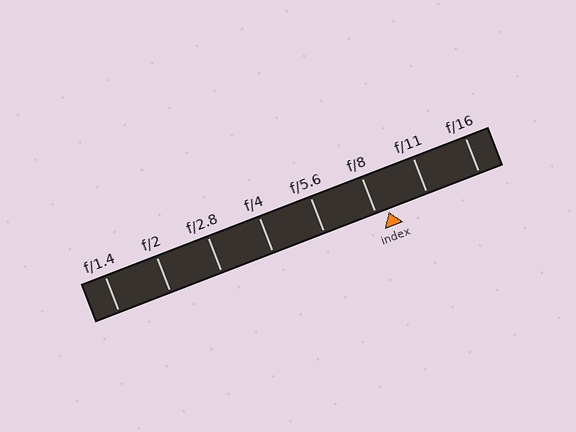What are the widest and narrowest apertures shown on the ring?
The widest aperture shown is f/1.4 and the narrowest is f/16.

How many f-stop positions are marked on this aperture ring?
There are 8 f-stop positions marked.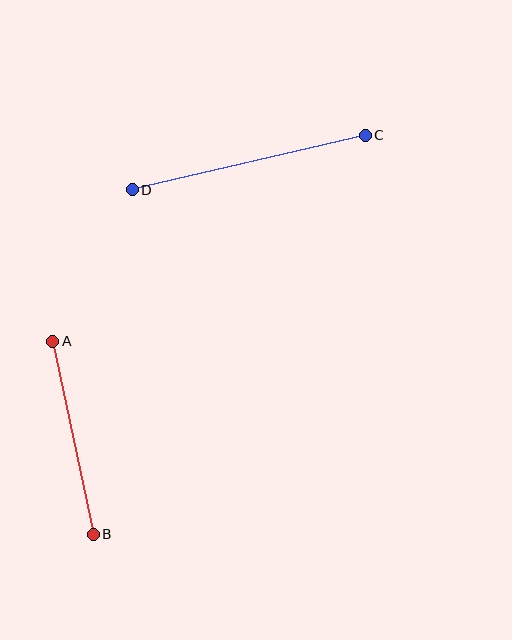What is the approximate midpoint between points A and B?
The midpoint is at approximately (73, 438) pixels.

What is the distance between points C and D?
The distance is approximately 239 pixels.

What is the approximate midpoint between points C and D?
The midpoint is at approximately (249, 162) pixels.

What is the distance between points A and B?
The distance is approximately 197 pixels.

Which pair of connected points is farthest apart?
Points C and D are farthest apart.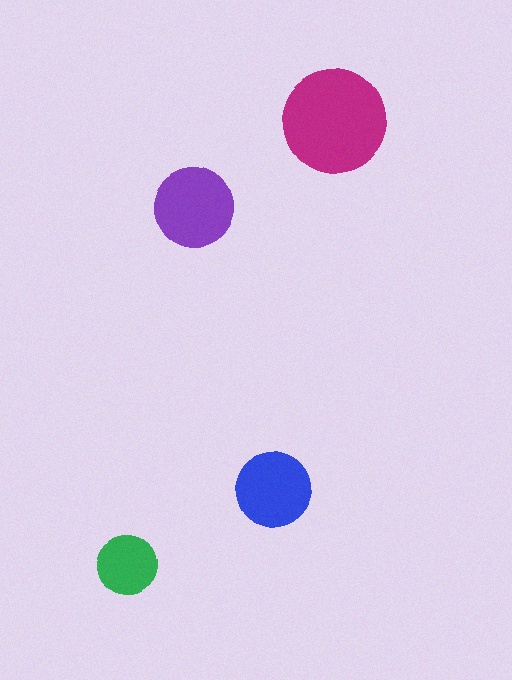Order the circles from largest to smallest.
the magenta one, the purple one, the blue one, the green one.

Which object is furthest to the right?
The magenta circle is rightmost.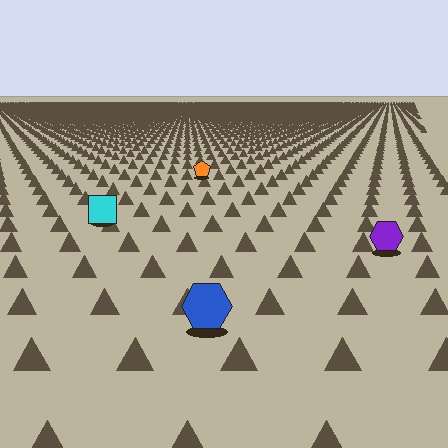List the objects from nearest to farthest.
From nearest to farthest: the blue hexagon, the purple hexagon, the cyan square, the orange pentagon.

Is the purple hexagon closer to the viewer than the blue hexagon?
No. The blue hexagon is closer — you can tell from the texture gradient: the ground texture is coarser near it.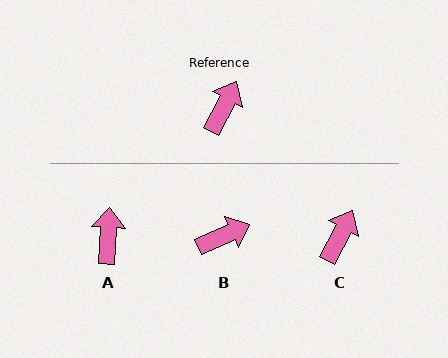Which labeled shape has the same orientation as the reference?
C.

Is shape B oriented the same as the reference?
No, it is off by about 38 degrees.